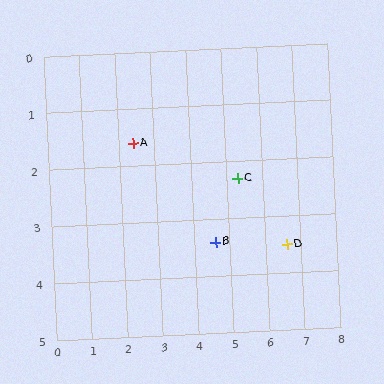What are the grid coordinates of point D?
Point D is at approximately (6.6, 3.5).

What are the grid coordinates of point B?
Point B is at approximately (4.6, 3.4).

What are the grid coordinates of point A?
Point A is at approximately (2.4, 1.6).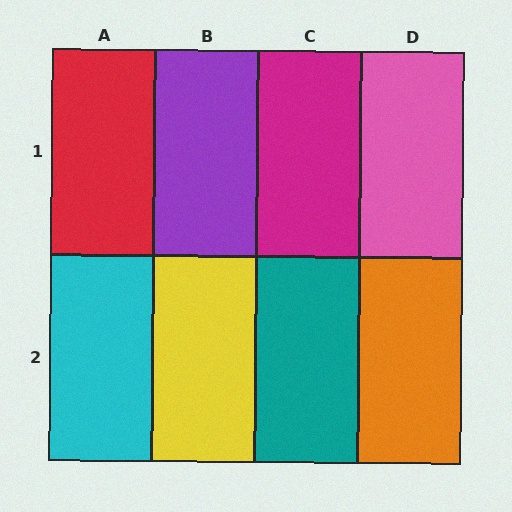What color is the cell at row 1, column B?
Purple.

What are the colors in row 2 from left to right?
Cyan, yellow, teal, orange.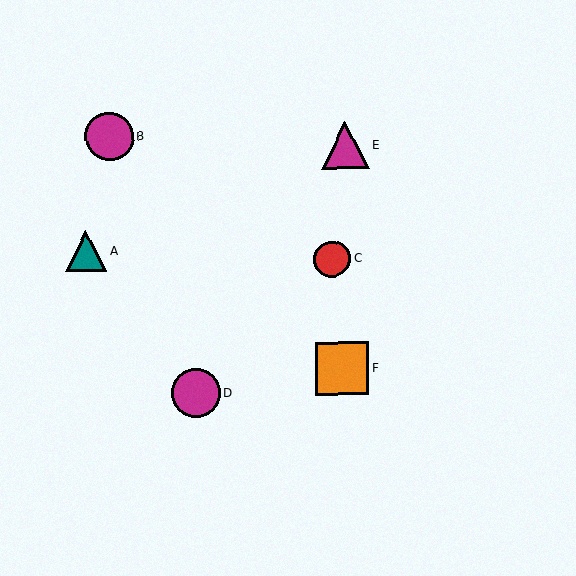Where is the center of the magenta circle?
The center of the magenta circle is at (110, 136).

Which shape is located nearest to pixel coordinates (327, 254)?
The red circle (labeled C) at (332, 259) is nearest to that location.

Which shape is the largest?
The orange square (labeled F) is the largest.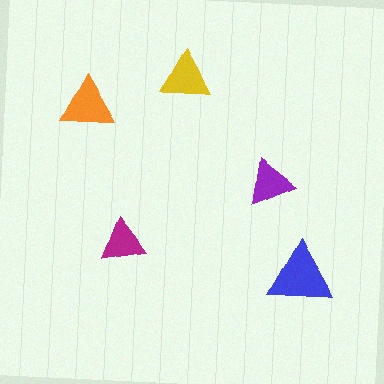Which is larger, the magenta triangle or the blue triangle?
The blue one.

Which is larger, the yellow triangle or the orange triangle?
The orange one.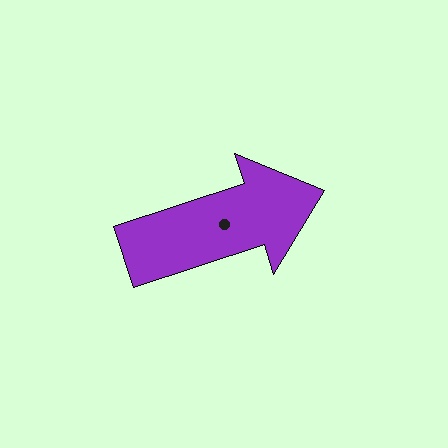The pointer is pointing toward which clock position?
Roughly 2 o'clock.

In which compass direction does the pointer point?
East.